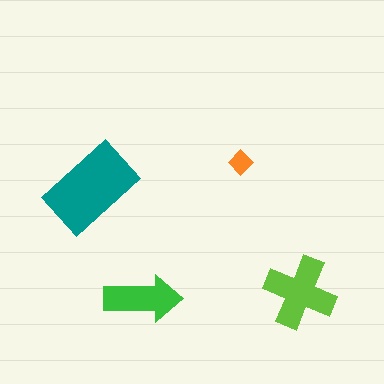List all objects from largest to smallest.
The teal rectangle, the lime cross, the green arrow, the orange diamond.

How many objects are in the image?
There are 4 objects in the image.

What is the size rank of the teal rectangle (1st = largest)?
1st.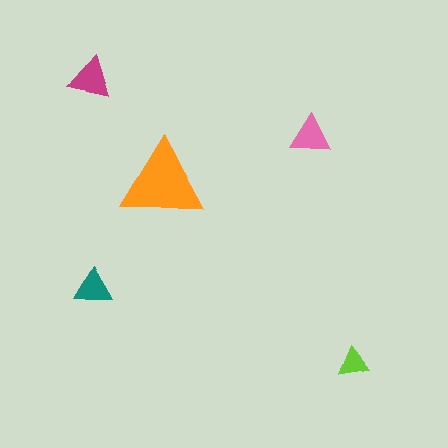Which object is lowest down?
The lime triangle is bottommost.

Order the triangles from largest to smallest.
the orange one, the magenta one, the pink one, the teal one, the lime one.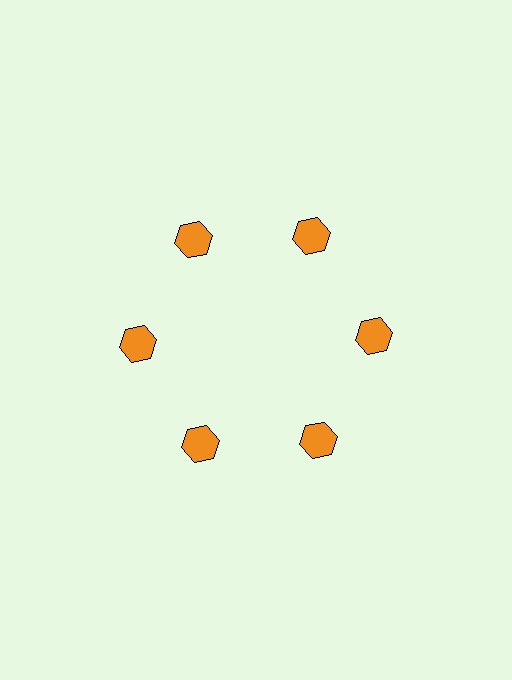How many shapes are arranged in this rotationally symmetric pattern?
There are 6 shapes, arranged in 6 groups of 1.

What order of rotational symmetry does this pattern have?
This pattern has 6-fold rotational symmetry.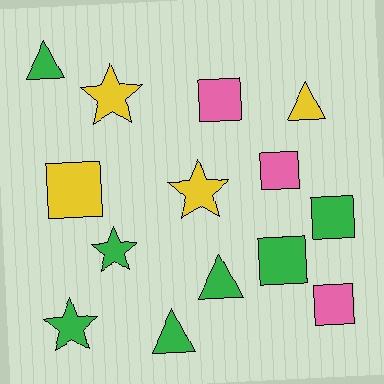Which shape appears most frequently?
Square, with 6 objects.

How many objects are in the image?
There are 14 objects.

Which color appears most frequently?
Green, with 7 objects.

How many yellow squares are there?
There is 1 yellow square.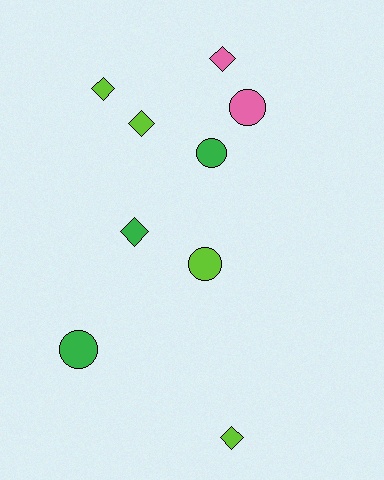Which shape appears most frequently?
Diamond, with 5 objects.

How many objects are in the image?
There are 9 objects.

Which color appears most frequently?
Lime, with 4 objects.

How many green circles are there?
There are 2 green circles.